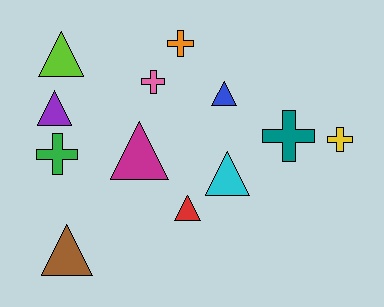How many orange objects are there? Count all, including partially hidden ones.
There is 1 orange object.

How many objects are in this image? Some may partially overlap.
There are 12 objects.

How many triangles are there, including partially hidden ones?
There are 7 triangles.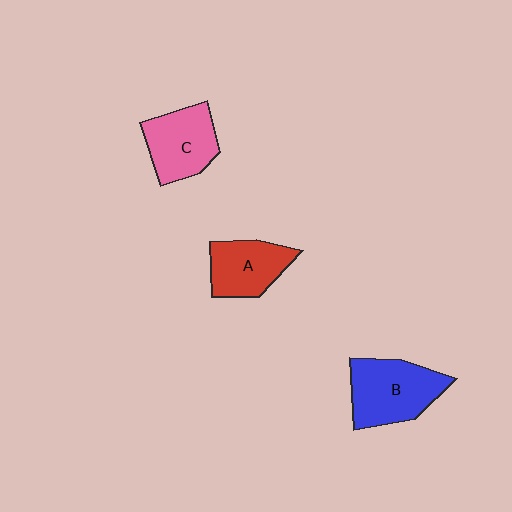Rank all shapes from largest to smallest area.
From largest to smallest: B (blue), C (pink), A (red).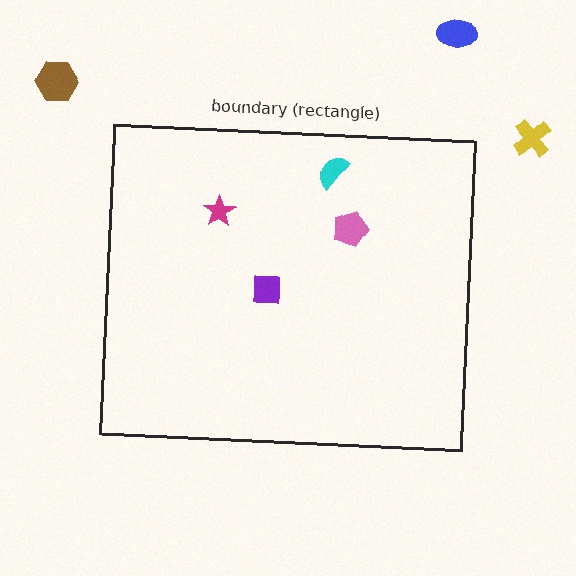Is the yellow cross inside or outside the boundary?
Outside.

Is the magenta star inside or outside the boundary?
Inside.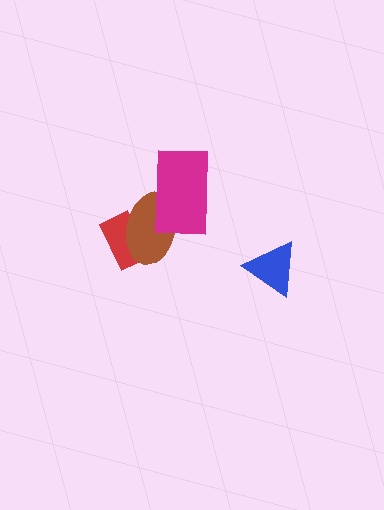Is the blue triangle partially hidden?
No, no other shape covers it.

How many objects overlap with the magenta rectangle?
1 object overlaps with the magenta rectangle.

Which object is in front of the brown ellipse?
The magenta rectangle is in front of the brown ellipse.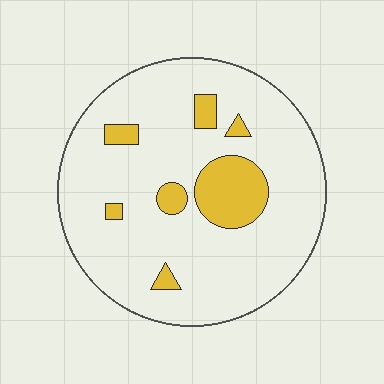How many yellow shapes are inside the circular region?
7.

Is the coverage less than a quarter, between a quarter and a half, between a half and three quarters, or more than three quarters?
Less than a quarter.